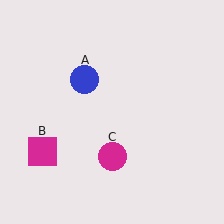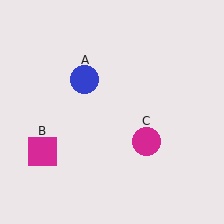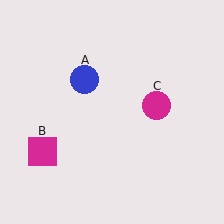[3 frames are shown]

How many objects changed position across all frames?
1 object changed position: magenta circle (object C).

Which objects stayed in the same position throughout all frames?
Blue circle (object A) and magenta square (object B) remained stationary.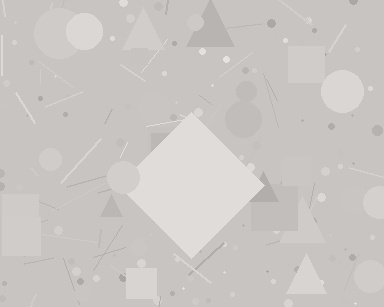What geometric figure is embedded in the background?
A diamond is embedded in the background.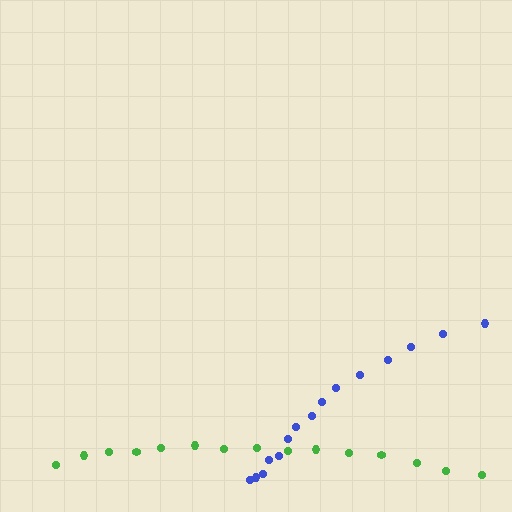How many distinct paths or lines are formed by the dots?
There are 2 distinct paths.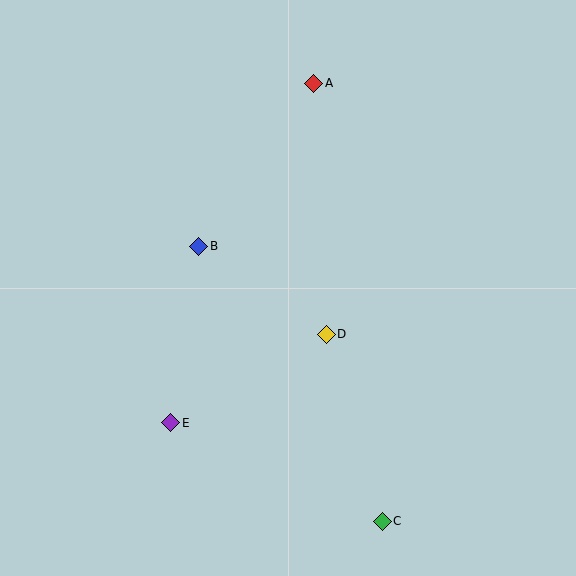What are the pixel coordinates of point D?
Point D is at (326, 334).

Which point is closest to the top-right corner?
Point A is closest to the top-right corner.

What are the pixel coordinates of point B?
Point B is at (199, 246).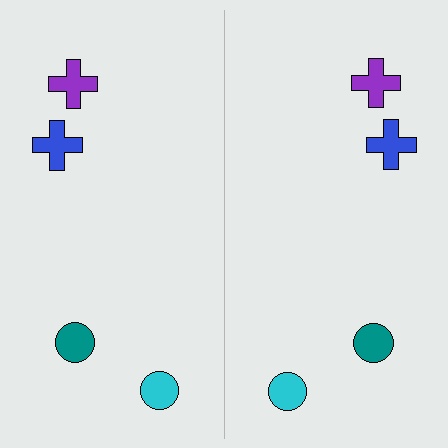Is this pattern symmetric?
Yes, this pattern has bilateral (reflection) symmetry.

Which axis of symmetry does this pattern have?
The pattern has a vertical axis of symmetry running through the center of the image.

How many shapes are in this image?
There are 8 shapes in this image.